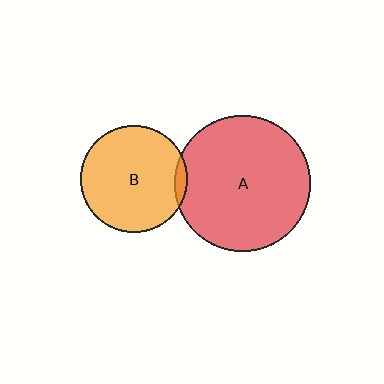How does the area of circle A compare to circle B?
Approximately 1.6 times.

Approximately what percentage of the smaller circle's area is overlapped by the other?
Approximately 5%.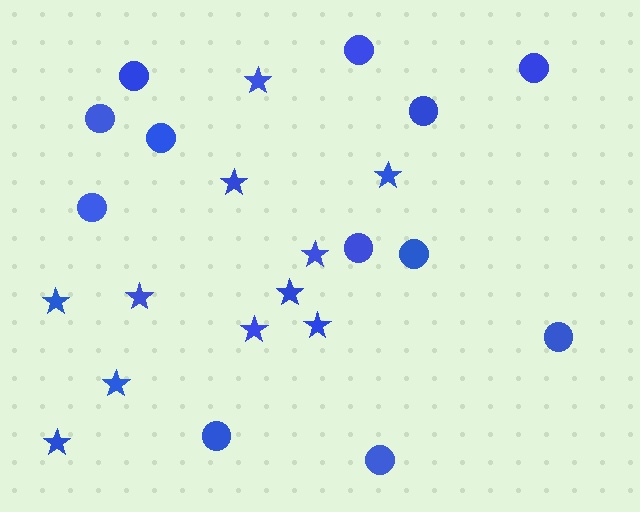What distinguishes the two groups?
There are 2 groups: one group of stars (11) and one group of circles (12).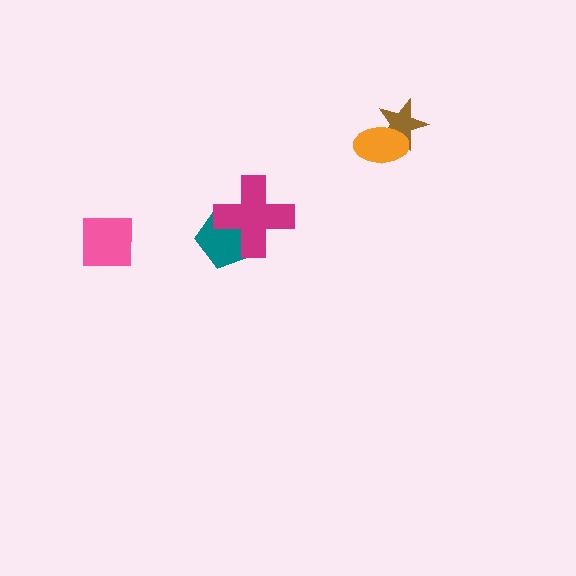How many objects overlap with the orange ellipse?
1 object overlaps with the orange ellipse.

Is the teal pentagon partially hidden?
Yes, it is partially covered by another shape.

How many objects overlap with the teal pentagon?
1 object overlaps with the teal pentagon.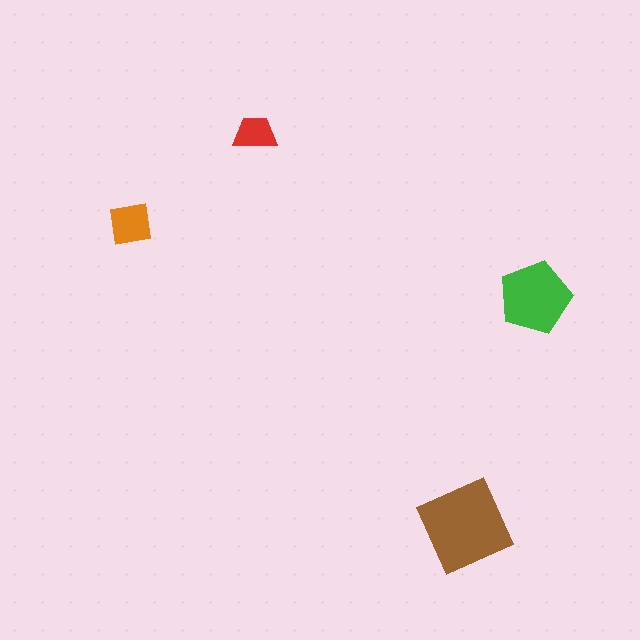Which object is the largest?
The brown diamond.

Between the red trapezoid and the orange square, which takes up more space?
The orange square.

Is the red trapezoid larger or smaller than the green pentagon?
Smaller.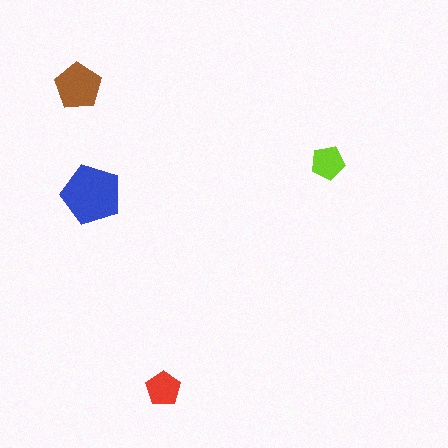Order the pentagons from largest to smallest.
the blue one, the brown one, the red one, the lime one.